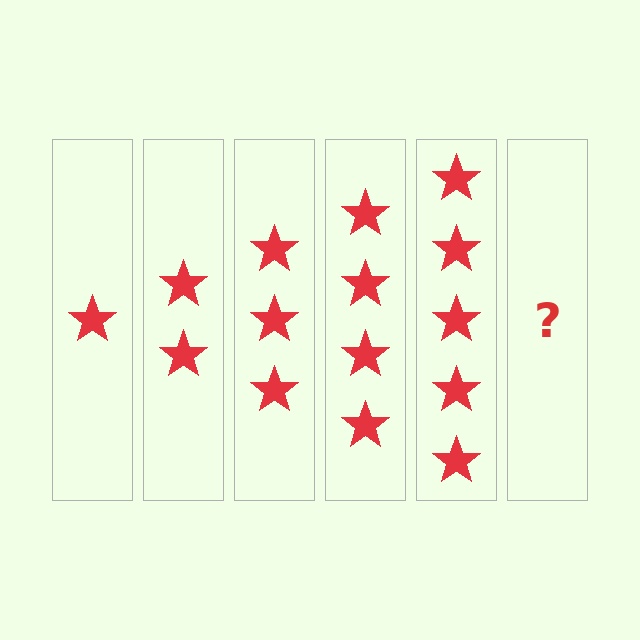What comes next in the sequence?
The next element should be 6 stars.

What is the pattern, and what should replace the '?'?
The pattern is that each step adds one more star. The '?' should be 6 stars.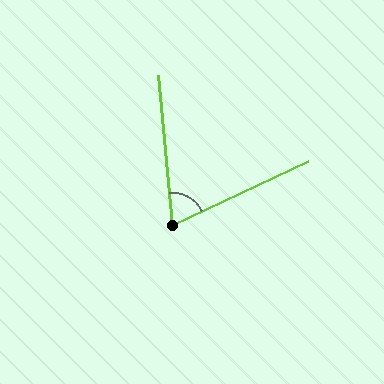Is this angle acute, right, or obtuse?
It is acute.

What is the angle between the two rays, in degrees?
Approximately 71 degrees.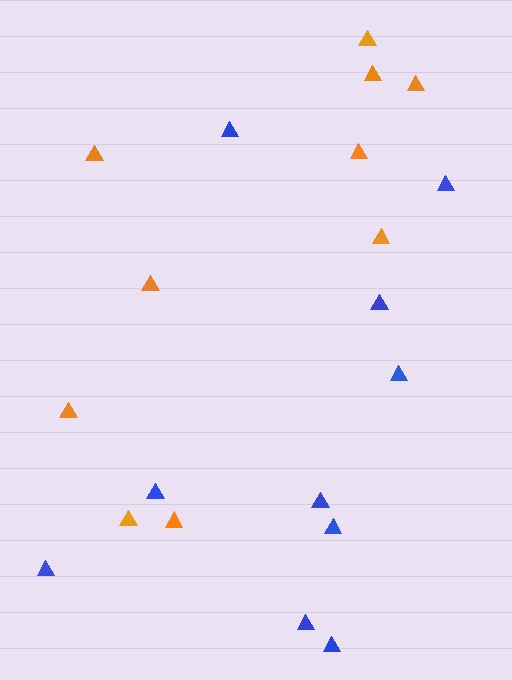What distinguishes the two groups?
There are 2 groups: one group of blue triangles (10) and one group of orange triangles (10).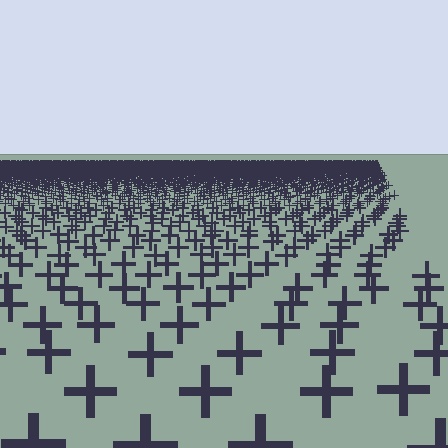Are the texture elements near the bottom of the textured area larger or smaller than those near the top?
Larger. Near the bottom, elements are closer to the viewer and appear at a bigger on-screen size.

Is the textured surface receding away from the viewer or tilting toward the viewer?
The surface is receding away from the viewer. Texture elements get smaller and denser toward the top.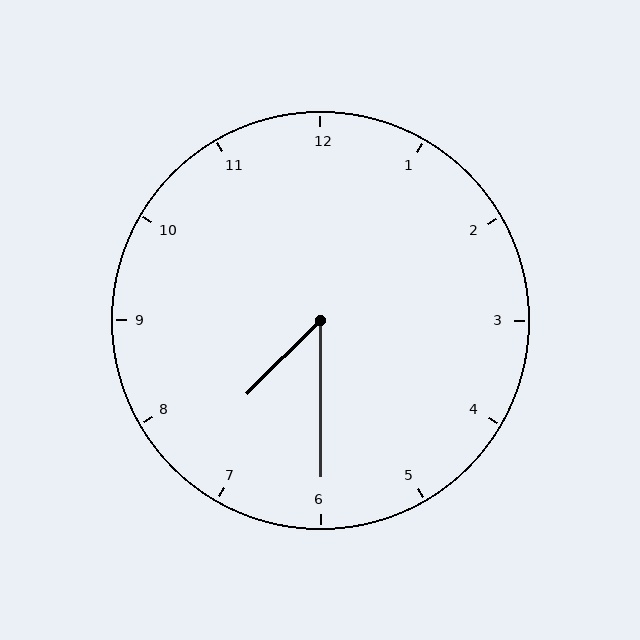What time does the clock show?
7:30.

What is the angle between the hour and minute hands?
Approximately 45 degrees.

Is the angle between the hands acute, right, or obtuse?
It is acute.